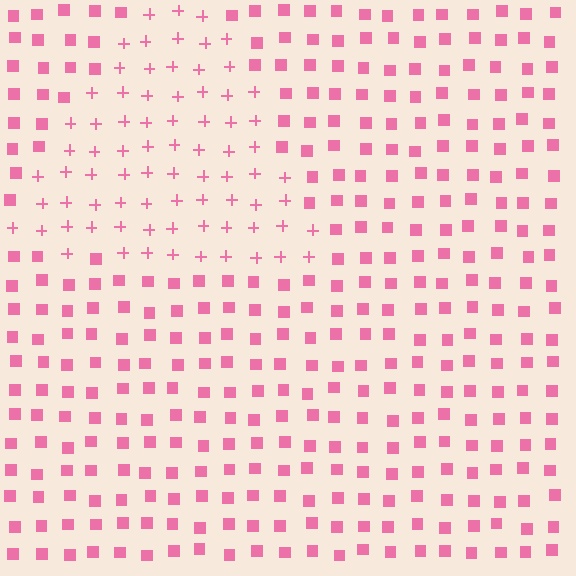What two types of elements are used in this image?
The image uses plus signs inside the triangle region and squares outside it.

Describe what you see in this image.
The image is filled with small pink elements arranged in a uniform grid. A triangle-shaped region contains plus signs, while the surrounding area contains squares. The boundary is defined purely by the change in element shape.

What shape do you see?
I see a triangle.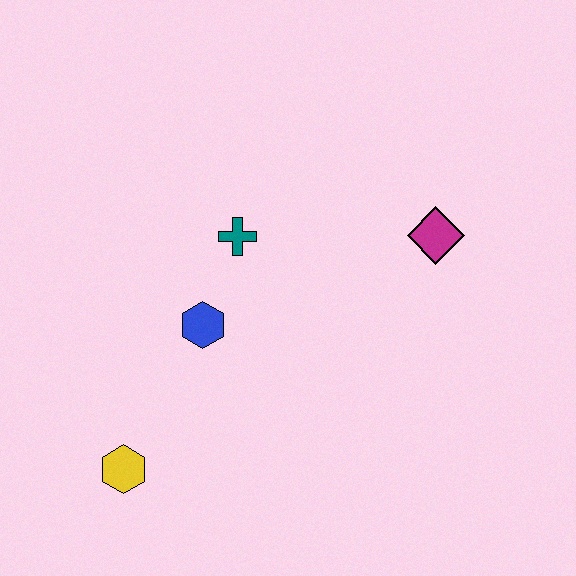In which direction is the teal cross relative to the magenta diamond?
The teal cross is to the left of the magenta diamond.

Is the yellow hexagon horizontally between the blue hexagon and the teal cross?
No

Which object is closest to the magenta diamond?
The teal cross is closest to the magenta diamond.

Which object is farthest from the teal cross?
The yellow hexagon is farthest from the teal cross.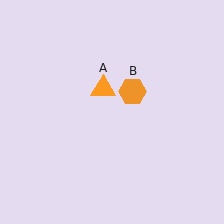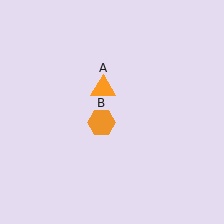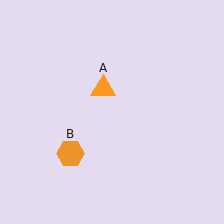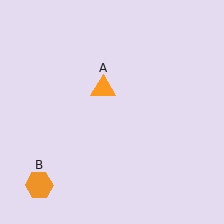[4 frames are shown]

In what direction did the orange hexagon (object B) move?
The orange hexagon (object B) moved down and to the left.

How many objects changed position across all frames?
1 object changed position: orange hexagon (object B).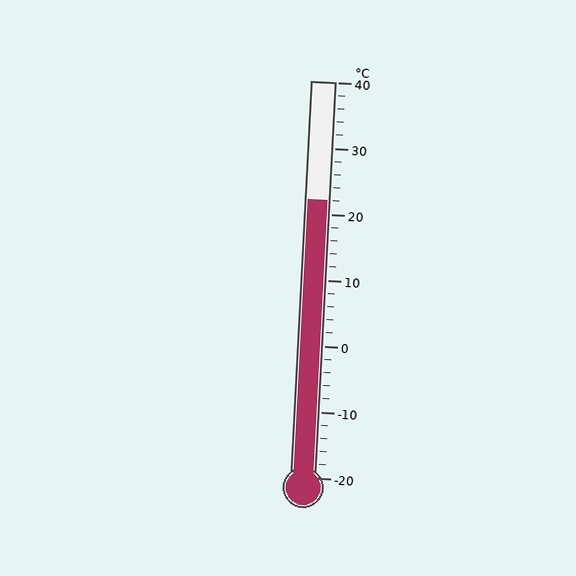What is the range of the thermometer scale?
The thermometer scale ranges from -20°C to 40°C.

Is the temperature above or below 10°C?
The temperature is above 10°C.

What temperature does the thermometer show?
The thermometer shows approximately 22°C.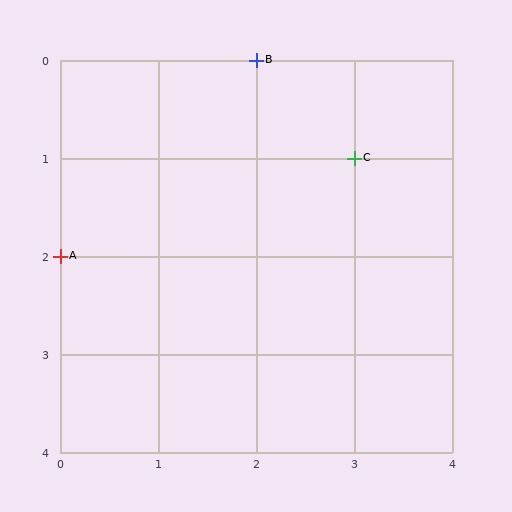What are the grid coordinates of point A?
Point A is at grid coordinates (0, 2).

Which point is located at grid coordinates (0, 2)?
Point A is at (0, 2).